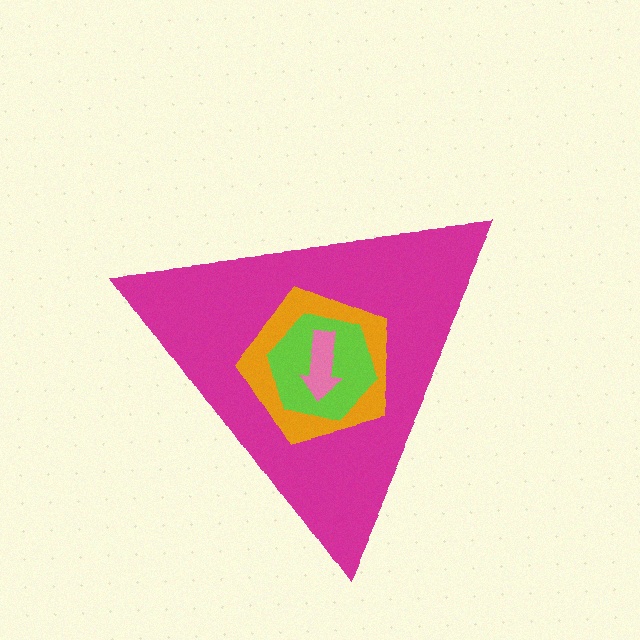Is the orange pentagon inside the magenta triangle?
Yes.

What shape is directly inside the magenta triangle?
The orange pentagon.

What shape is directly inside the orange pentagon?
The lime hexagon.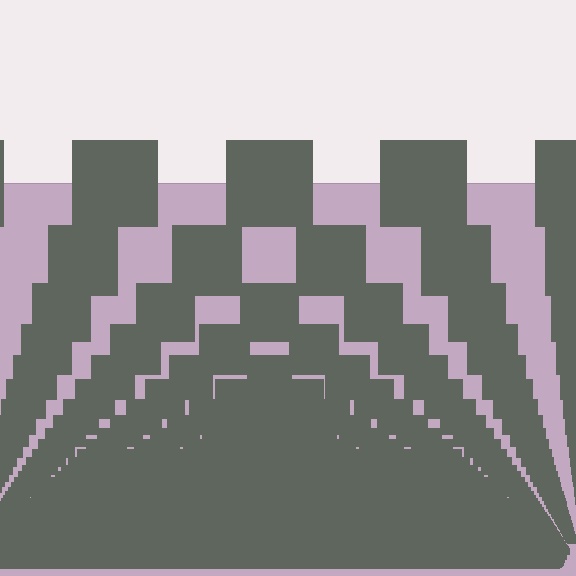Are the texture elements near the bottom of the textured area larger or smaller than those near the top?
Smaller. The gradient is inverted — elements near the bottom are smaller and denser.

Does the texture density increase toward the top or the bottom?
Density increases toward the bottom.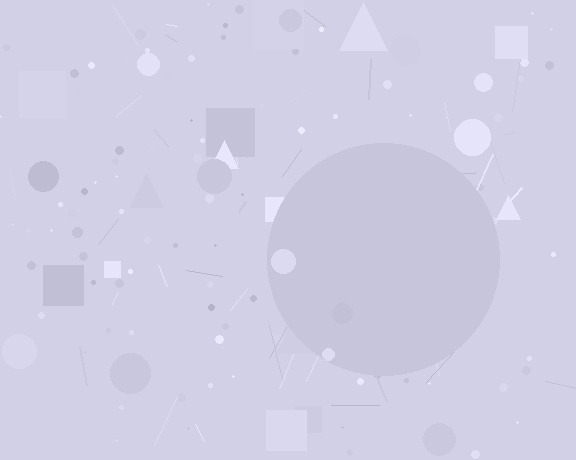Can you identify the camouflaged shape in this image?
The camouflaged shape is a circle.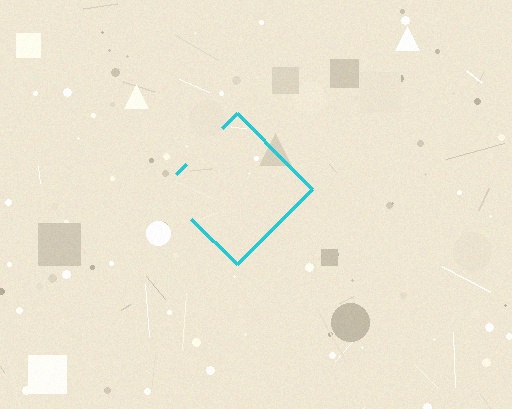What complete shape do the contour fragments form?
The contour fragments form a diamond.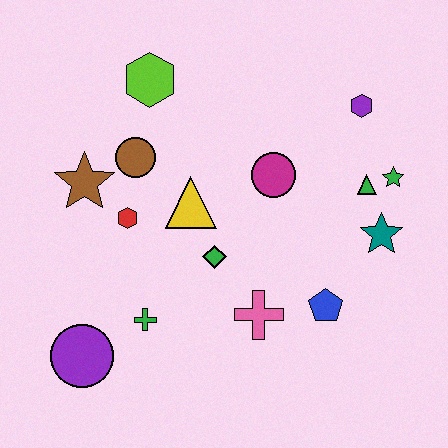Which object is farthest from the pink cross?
The lime hexagon is farthest from the pink cross.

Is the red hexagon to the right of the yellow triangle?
No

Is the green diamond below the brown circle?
Yes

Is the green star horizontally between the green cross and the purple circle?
No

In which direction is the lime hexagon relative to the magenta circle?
The lime hexagon is to the left of the magenta circle.